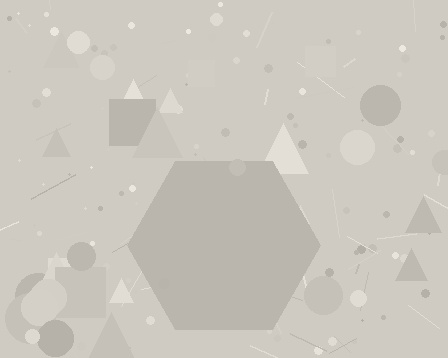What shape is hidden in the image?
A hexagon is hidden in the image.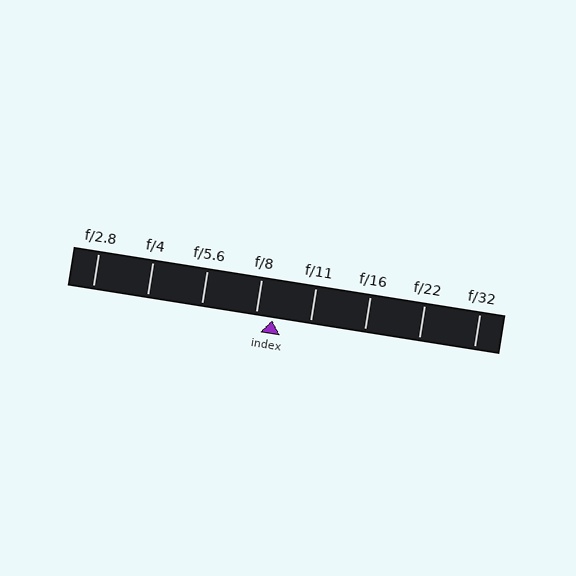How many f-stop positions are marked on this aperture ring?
There are 8 f-stop positions marked.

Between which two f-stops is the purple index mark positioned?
The index mark is between f/8 and f/11.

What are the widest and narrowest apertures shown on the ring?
The widest aperture shown is f/2.8 and the narrowest is f/32.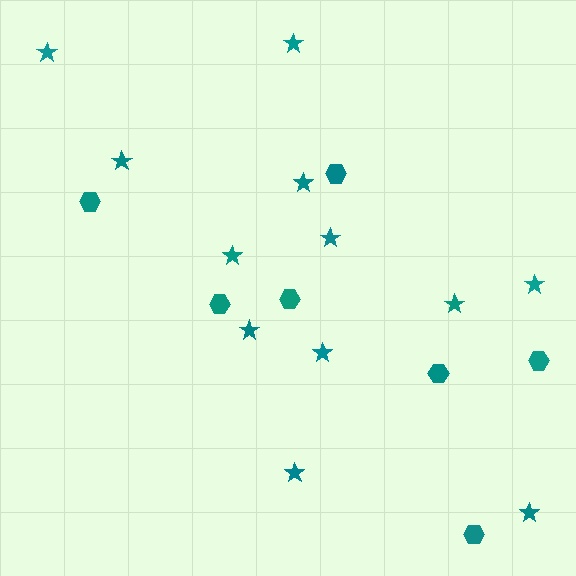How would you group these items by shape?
There are 2 groups: one group of hexagons (7) and one group of stars (12).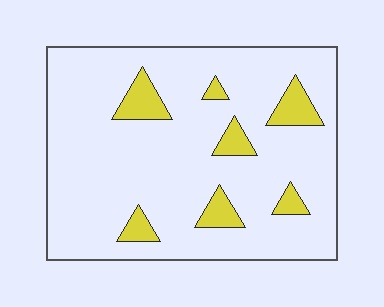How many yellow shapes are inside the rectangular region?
7.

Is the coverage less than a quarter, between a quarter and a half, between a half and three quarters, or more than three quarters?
Less than a quarter.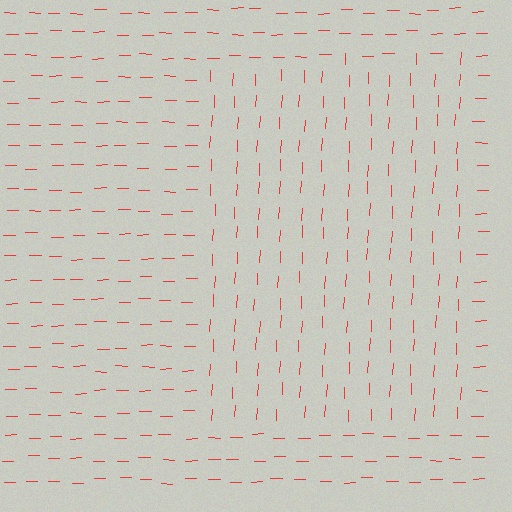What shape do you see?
I see a rectangle.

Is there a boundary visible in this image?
Yes, there is a texture boundary formed by a change in line orientation.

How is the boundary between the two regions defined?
The boundary is defined purely by a change in line orientation (approximately 87 degrees difference). All lines are the same color and thickness.